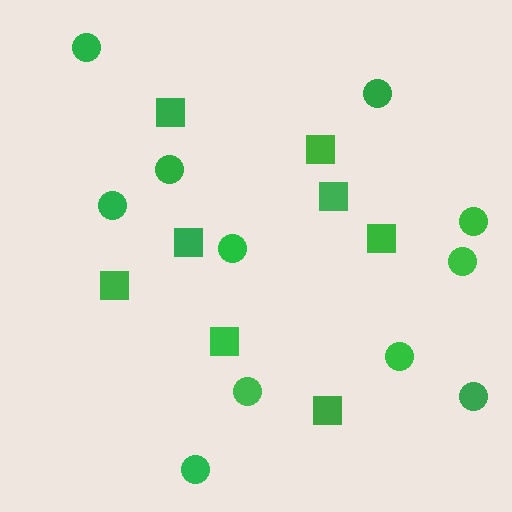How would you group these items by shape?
There are 2 groups: one group of squares (8) and one group of circles (11).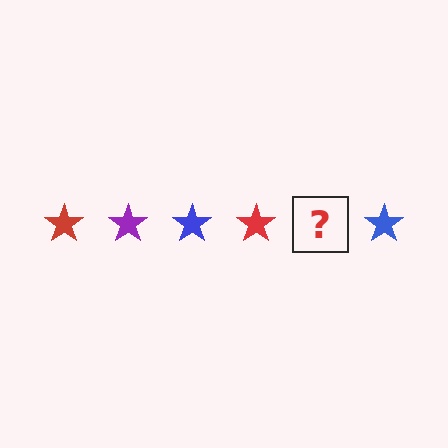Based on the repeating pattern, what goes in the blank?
The blank should be a purple star.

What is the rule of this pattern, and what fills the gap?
The rule is that the pattern cycles through red, purple, blue stars. The gap should be filled with a purple star.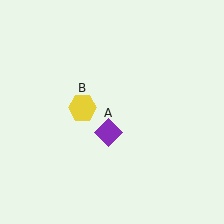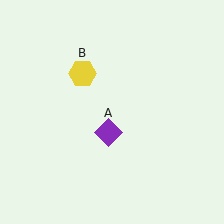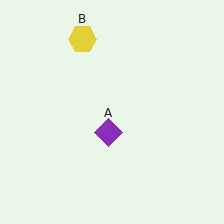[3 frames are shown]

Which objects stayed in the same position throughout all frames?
Purple diamond (object A) remained stationary.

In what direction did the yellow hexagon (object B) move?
The yellow hexagon (object B) moved up.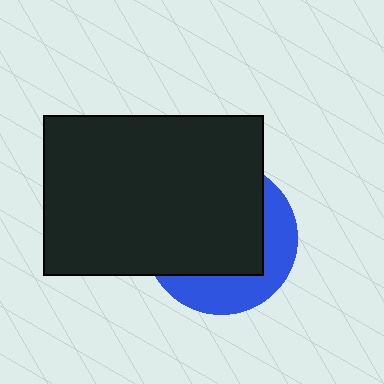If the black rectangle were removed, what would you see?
You would see the complete blue circle.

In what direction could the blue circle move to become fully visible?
The blue circle could move toward the lower-right. That would shift it out from behind the black rectangle entirely.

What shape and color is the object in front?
The object in front is a black rectangle.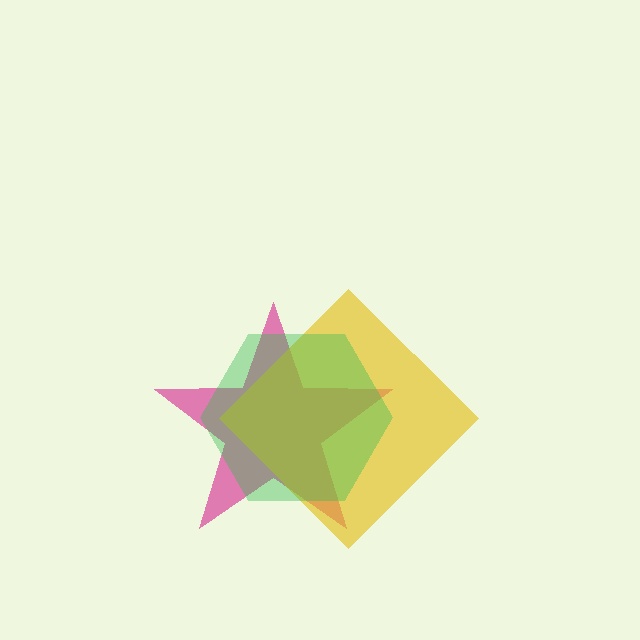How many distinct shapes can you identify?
There are 3 distinct shapes: a magenta star, a yellow diamond, a green hexagon.